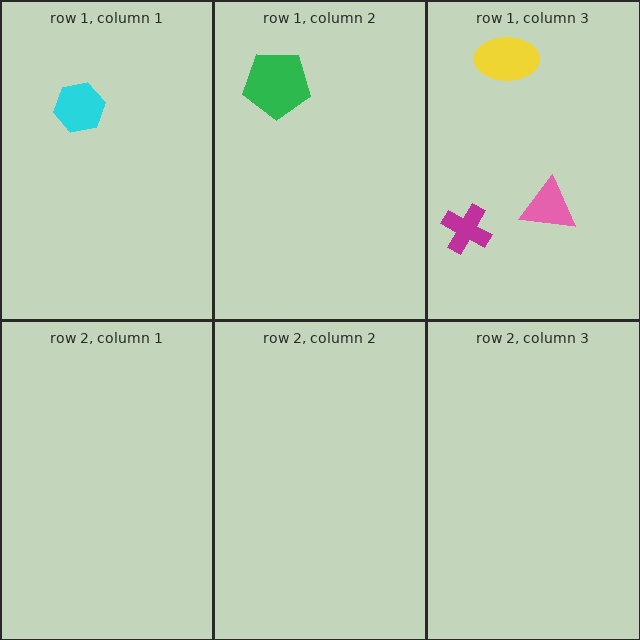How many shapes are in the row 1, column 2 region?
1.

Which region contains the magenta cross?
The row 1, column 3 region.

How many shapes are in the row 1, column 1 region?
1.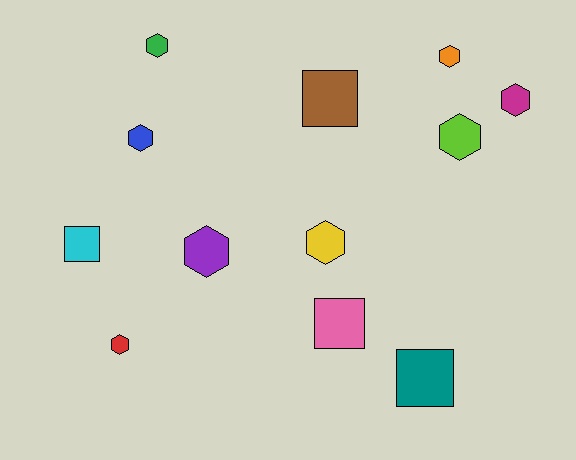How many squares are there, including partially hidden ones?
There are 4 squares.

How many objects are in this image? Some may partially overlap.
There are 12 objects.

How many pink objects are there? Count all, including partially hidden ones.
There is 1 pink object.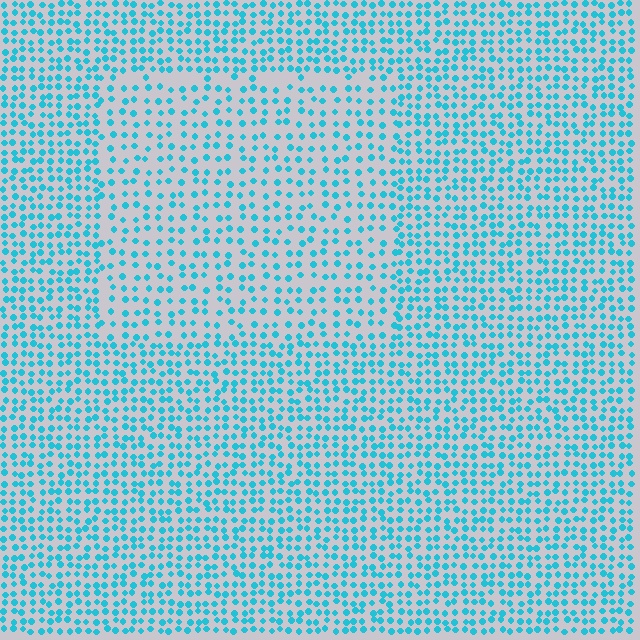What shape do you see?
I see a rectangle.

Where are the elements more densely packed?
The elements are more densely packed outside the rectangle boundary.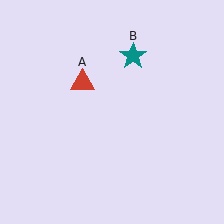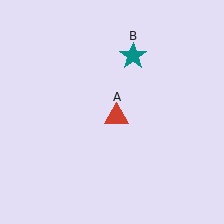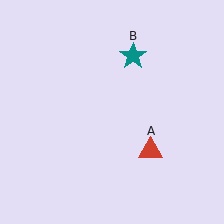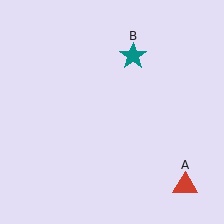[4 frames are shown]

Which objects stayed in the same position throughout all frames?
Teal star (object B) remained stationary.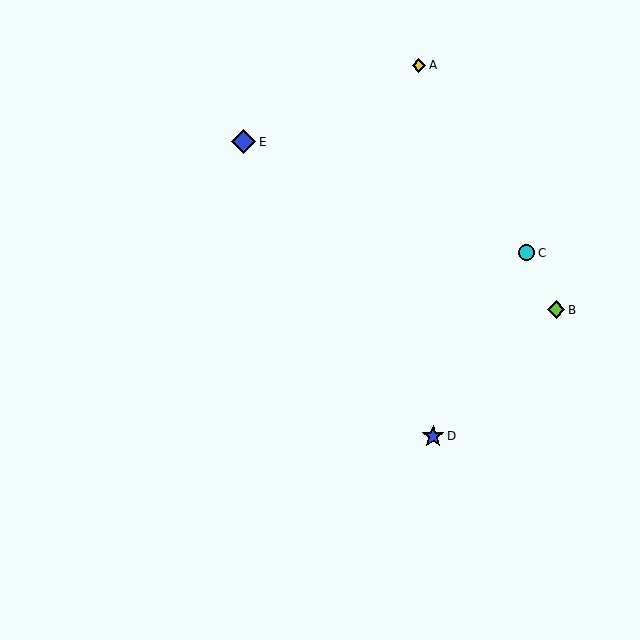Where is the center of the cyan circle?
The center of the cyan circle is at (527, 253).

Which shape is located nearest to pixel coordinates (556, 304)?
The lime diamond (labeled B) at (556, 310) is nearest to that location.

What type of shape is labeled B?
Shape B is a lime diamond.